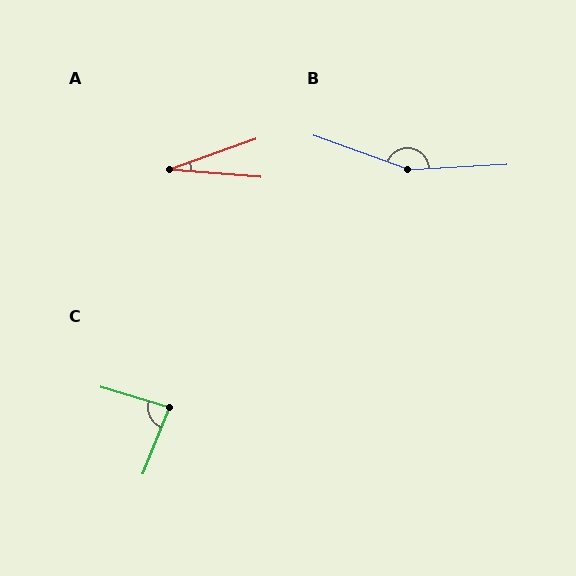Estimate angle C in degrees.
Approximately 85 degrees.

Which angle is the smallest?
A, at approximately 24 degrees.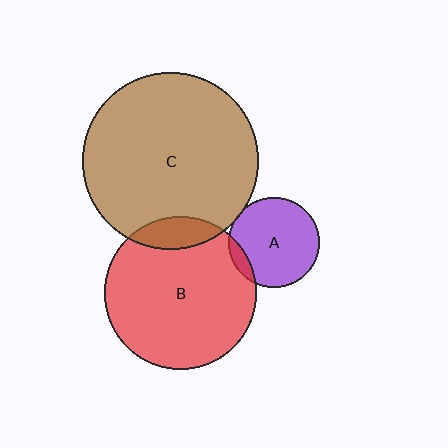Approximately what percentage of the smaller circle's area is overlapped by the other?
Approximately 10%.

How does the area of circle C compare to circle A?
Approximately 3.9 times.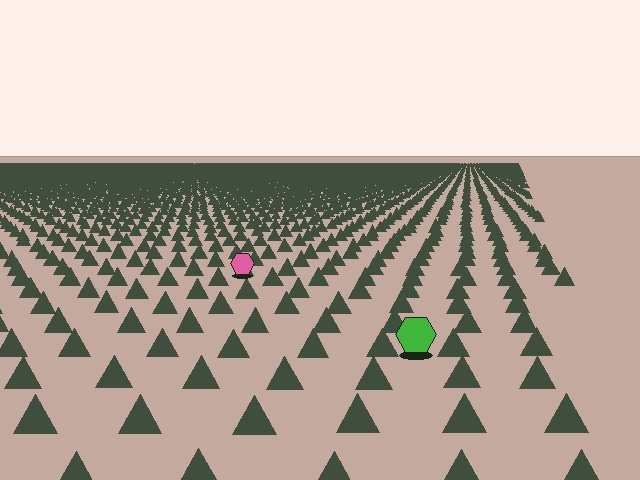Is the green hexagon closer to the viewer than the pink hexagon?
Yes. The green hexagon is closer — you can tell from the texture gradient: the ground texture is coarser near it.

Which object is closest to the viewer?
The green hexagon is closest. The texture marks near it are larger and more spread out.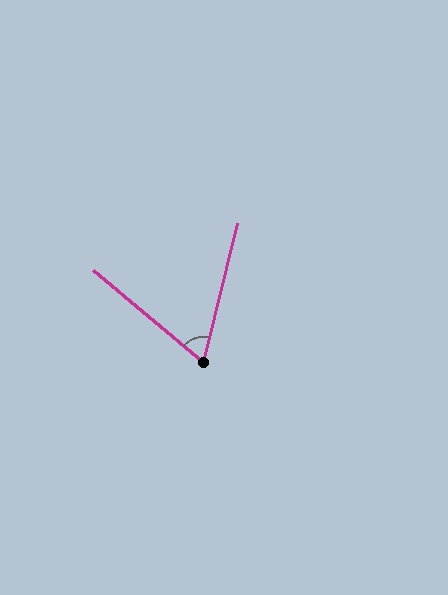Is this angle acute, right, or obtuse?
It is acute.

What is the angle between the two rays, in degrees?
Approximately 64 degrees.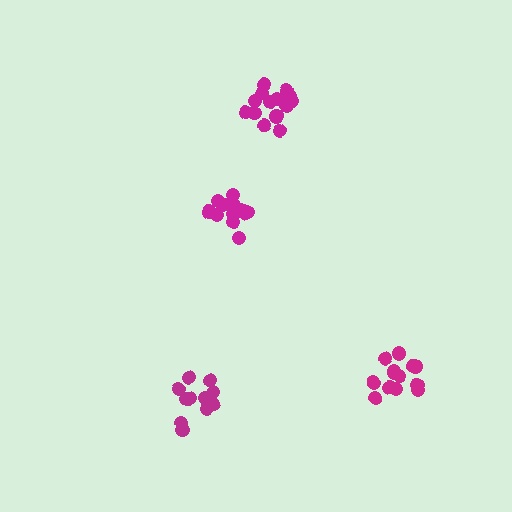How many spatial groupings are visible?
There are 4 spatial groupings.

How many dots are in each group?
Group 1: 11 dots, Group 2: 14 dots, Group 3: 14 dots, Group 4: 13 dots (52 total).